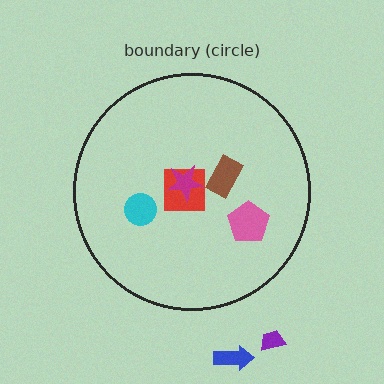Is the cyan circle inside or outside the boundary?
Inside.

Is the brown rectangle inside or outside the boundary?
Inside.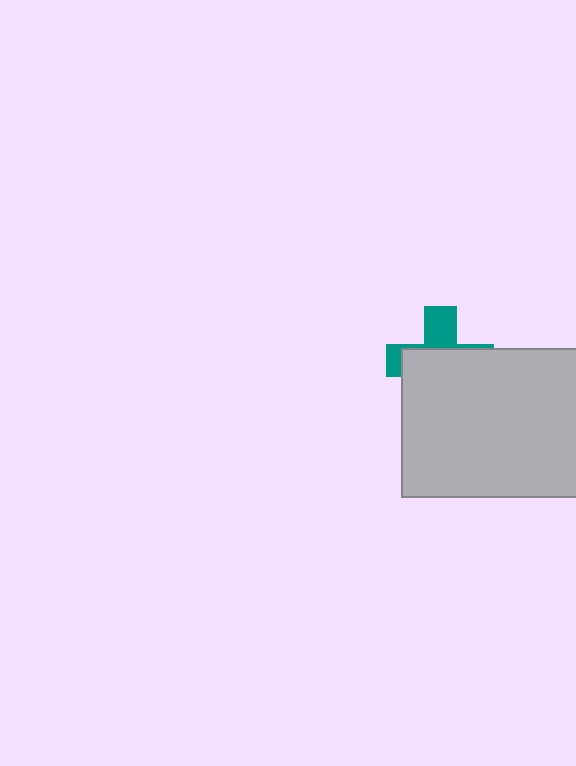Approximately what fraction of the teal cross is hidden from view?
Roughly 64% of the teal cross is hidden behind the light gray rectangle.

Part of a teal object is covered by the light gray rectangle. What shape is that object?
It is a cross.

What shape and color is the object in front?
The object in front is a light gray rectangle.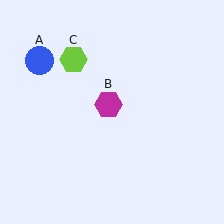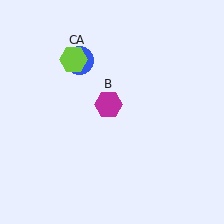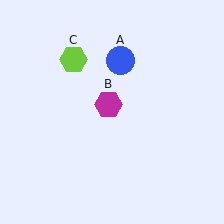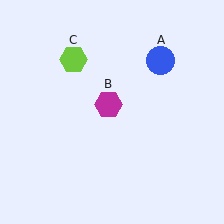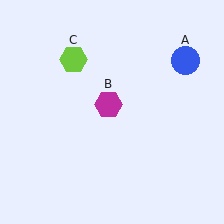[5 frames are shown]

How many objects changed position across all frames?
1 object changed position: blue circle (object A).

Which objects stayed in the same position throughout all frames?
Magenta hexagon (object B) and lime hexagon (object C) remained stationary.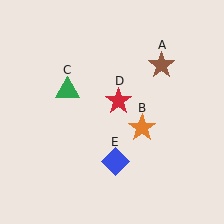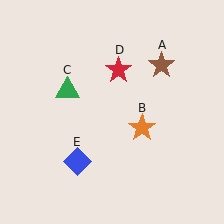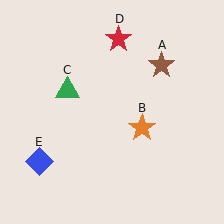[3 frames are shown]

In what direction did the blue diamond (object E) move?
The blue diamond (object E) moved left.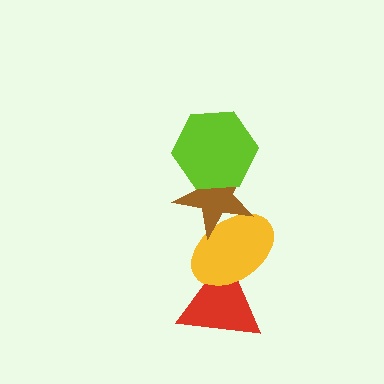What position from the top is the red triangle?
The red triangle is 4th from the top.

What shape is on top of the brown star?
The lime hexagon is on top of the brown star.